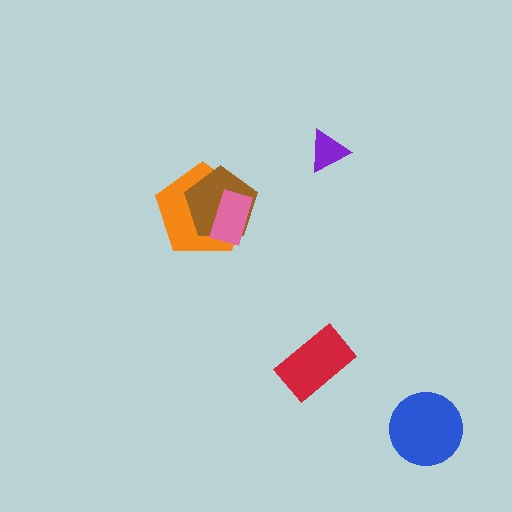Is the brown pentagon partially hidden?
Yes, it is partially covered by another shape.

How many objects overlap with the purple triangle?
0 objects overlap with the purple triangle.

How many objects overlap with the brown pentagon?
2 objects overlap with the brown pentagon.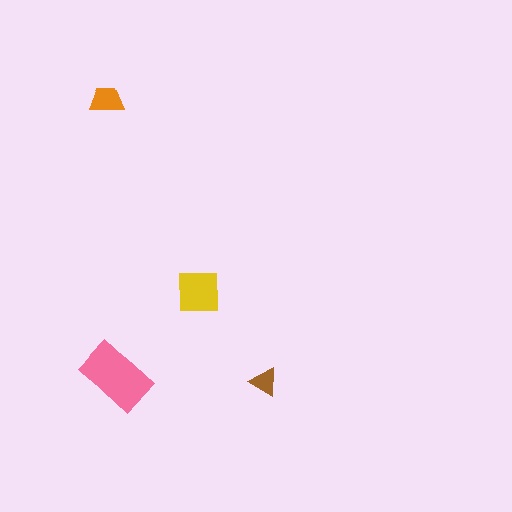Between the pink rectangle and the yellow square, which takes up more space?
The pink rectangle.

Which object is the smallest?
The brown triangle.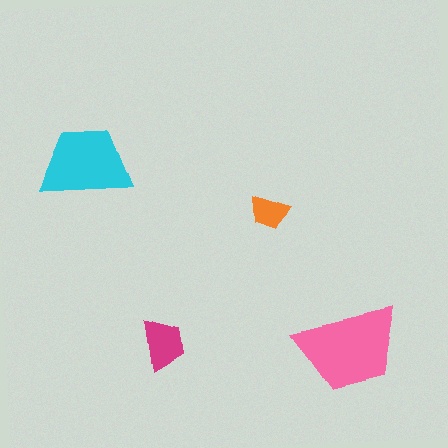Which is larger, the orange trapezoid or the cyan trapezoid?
The cyan one.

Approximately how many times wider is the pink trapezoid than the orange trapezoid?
About 2.5 times wider.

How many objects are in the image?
There are 4 objects in the image.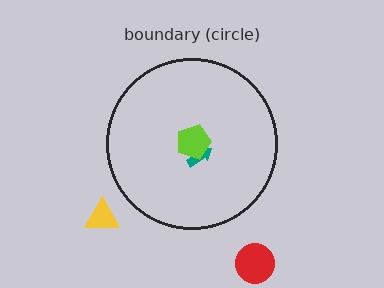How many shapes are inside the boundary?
2 inside, 2 outside.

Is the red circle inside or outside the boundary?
Outside.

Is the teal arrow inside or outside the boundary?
Inside.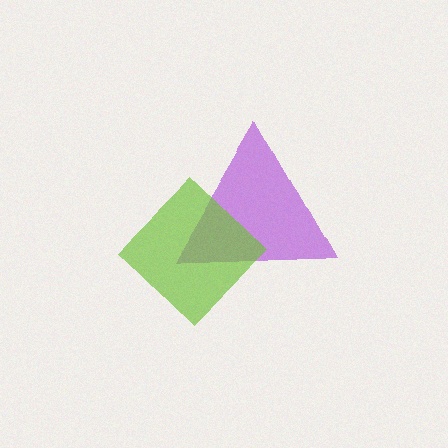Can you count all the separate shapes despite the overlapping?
Yes, there are 2 separate shapes.